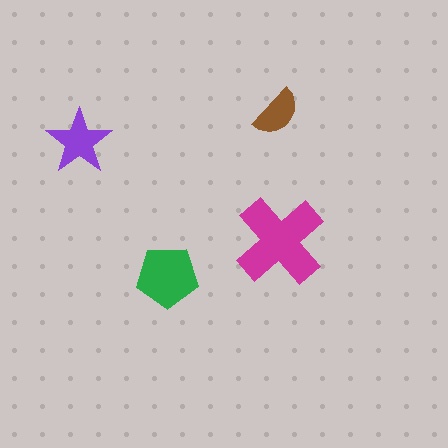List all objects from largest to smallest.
The magenta cross, the green pentagon, the purple star, the brown semicircle.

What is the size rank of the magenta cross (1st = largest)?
1st.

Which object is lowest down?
The green pentagon is bottommost.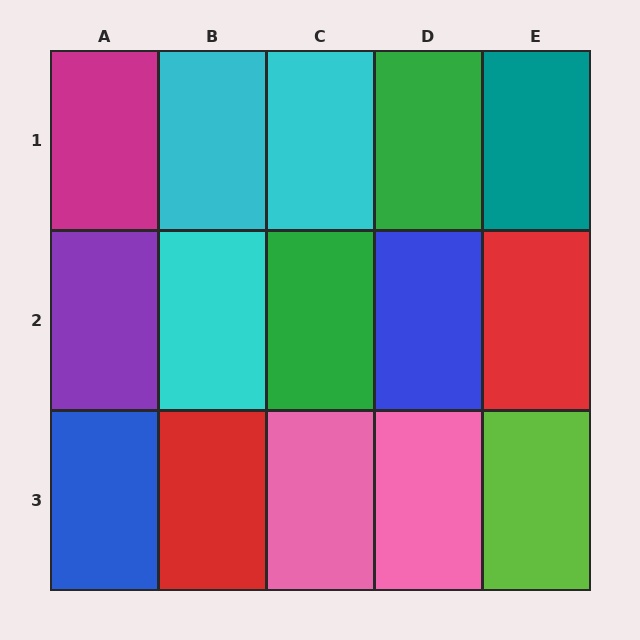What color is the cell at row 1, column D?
Green.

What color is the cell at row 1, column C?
Cyan.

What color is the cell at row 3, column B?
Red.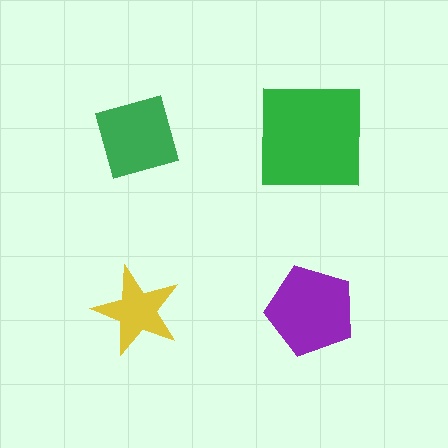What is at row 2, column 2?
A purple pentagon.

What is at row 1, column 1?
A green diamond.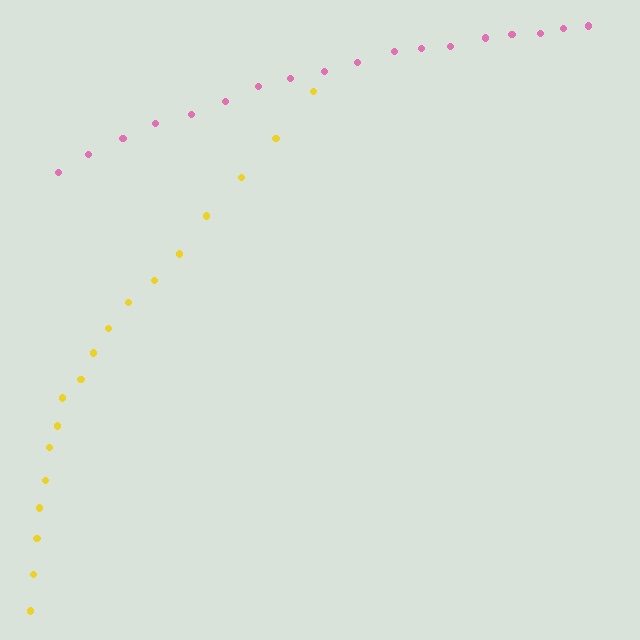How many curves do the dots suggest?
There are 2 distinct paths.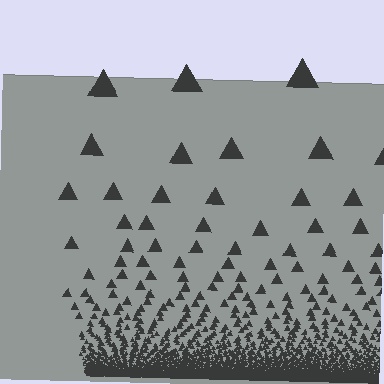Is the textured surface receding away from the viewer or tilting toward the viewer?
The surface appears to tilt toward the viewer. Texture elements get larger and sparser toward the top.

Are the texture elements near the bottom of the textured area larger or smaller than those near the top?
Smaller. The gradient is inverted — elements near the bottom are smaller and denser.